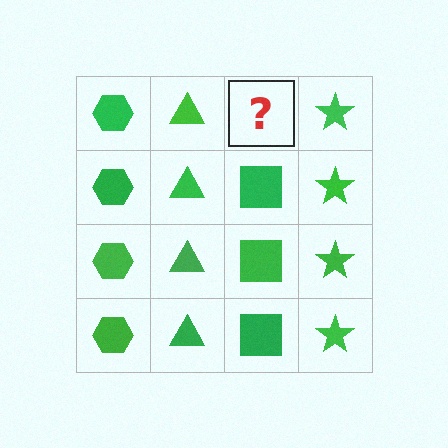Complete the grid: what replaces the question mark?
The question mark should be replaced with a green square.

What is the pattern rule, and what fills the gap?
The rule is that each column has a consistent shape. The gap should be filled with a green square.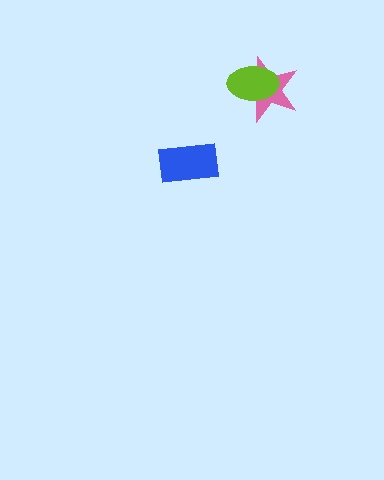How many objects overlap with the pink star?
1 object overlaps with the pink star.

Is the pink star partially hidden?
Yes, it is partially covered by another shape.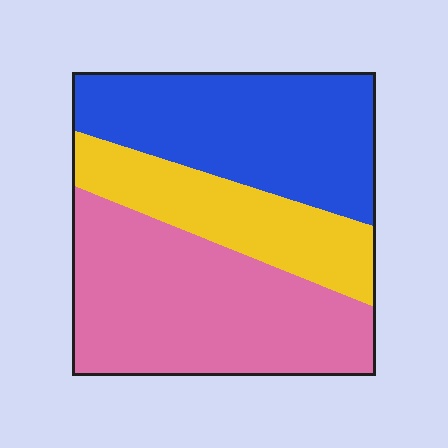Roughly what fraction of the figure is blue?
Blue takes up between a third and a half of the figure.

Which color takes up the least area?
Yellow, at roughly 20%.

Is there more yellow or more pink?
Pink.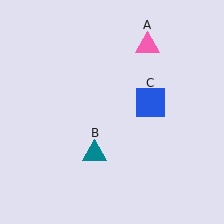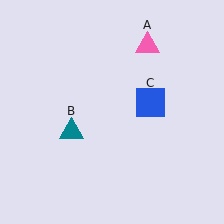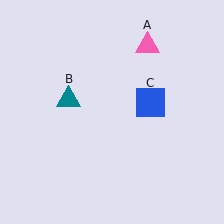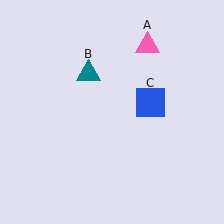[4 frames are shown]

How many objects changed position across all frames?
1 object changed position: teal triangle (object B).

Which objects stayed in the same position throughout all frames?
Pink triangle (object A) and blue square (object C) remained stationary.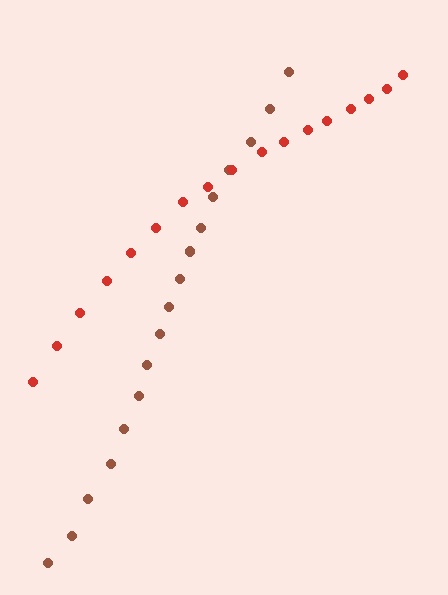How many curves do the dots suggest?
There are 2 distinct paths.